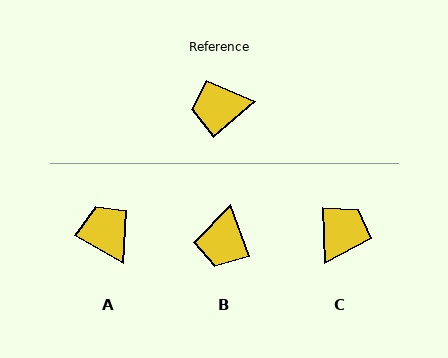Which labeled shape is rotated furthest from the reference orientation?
C, about 129 degrees away.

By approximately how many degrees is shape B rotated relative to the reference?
Approximately 69 degrees counter-clockwise.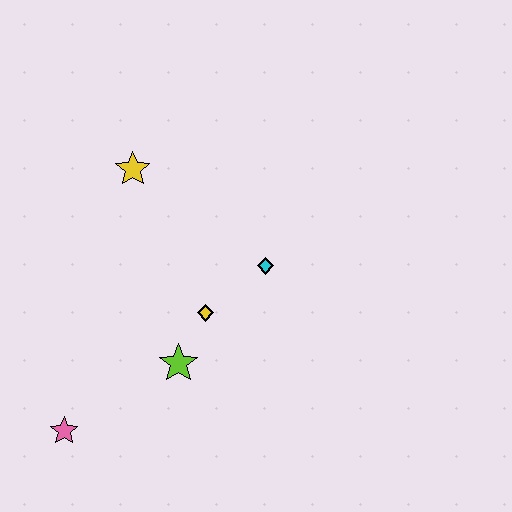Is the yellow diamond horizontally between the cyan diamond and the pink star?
Yes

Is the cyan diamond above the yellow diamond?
Yes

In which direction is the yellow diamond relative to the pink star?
The yellow diamond is to the right of the pink star.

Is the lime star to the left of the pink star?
No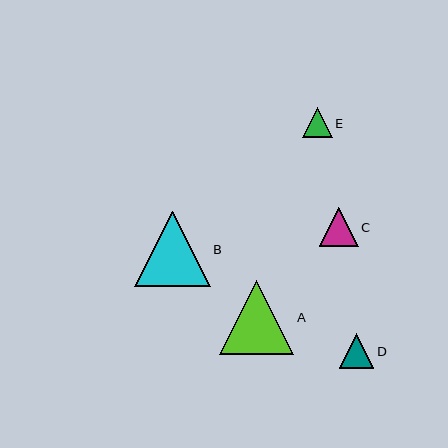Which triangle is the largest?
Triangle B is the largest with a size of approximately 76 pixels.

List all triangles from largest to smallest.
From largest to smallest: B, A, C, D, E.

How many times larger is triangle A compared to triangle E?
Triangle A is approximately 2.5 times the size of triangle E.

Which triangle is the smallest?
Triangle E is the smallest with a size of approximately 30 pixels.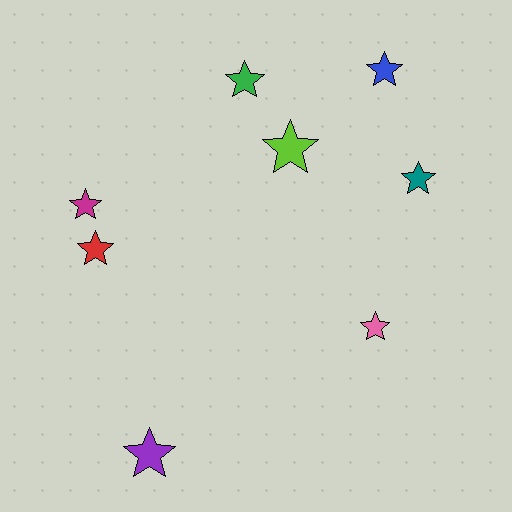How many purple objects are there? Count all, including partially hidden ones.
There is 1 purple object.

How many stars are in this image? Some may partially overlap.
There are 8 stars.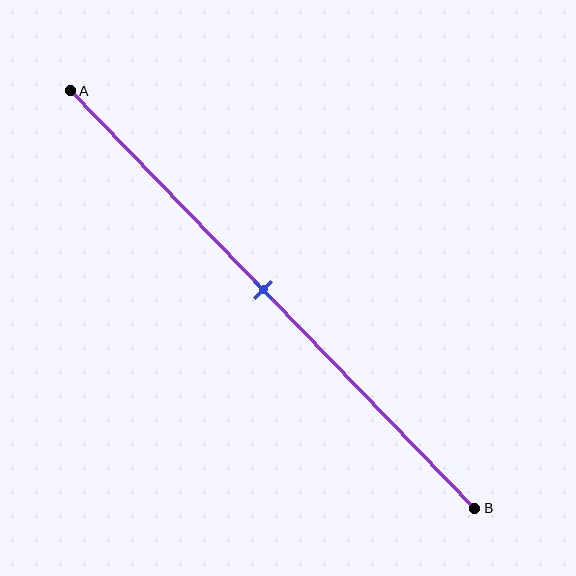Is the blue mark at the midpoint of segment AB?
Yes, the mark is approximately at the midpoint.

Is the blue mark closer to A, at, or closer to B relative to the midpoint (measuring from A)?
The blue mark is approximately at the midpoint of segment AB.